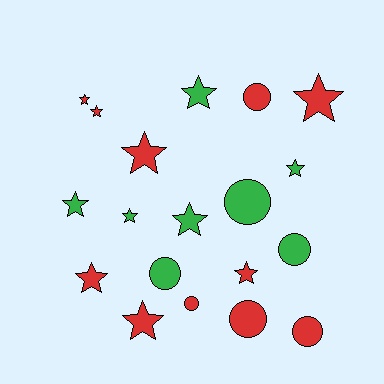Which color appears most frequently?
Red, with 11 objects.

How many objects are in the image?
There are 19 objects.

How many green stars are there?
There are 5 green stars.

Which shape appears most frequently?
Star, with 12 objects.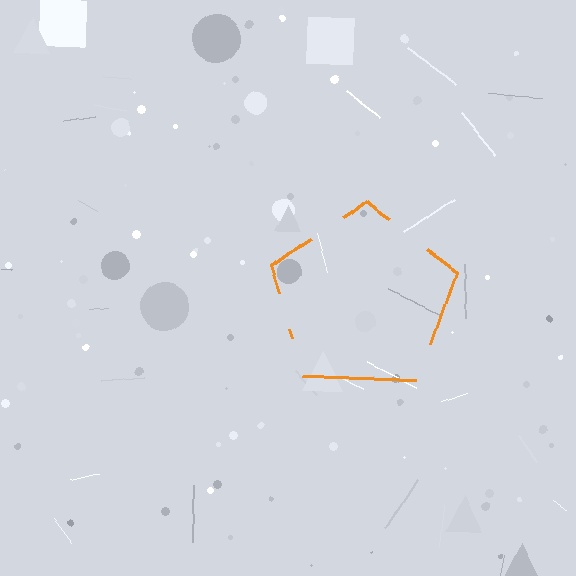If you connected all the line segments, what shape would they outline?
They would outline a pentagon.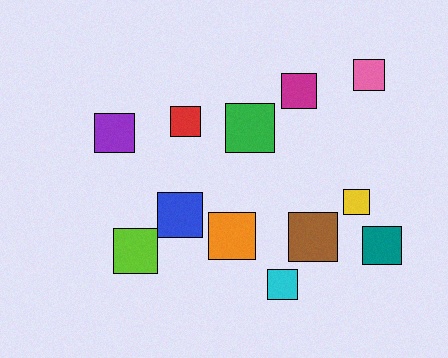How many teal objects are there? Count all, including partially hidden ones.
There is 1 teal object.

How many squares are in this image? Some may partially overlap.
There are 12 squares.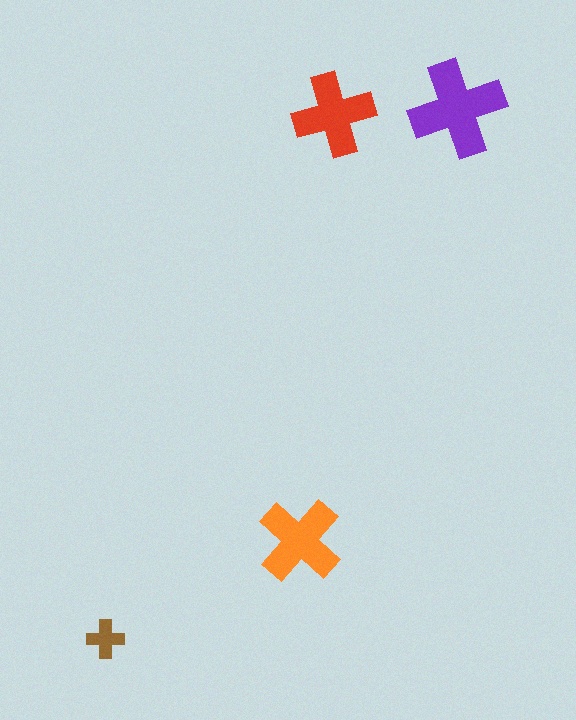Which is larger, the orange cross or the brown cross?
The orange one.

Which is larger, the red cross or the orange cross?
The orange one.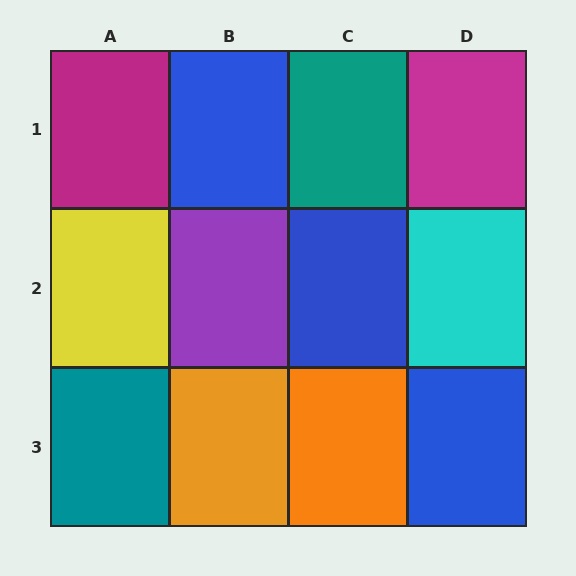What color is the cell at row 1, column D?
Magenta.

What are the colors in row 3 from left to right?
Teal, orange, orange, blue.